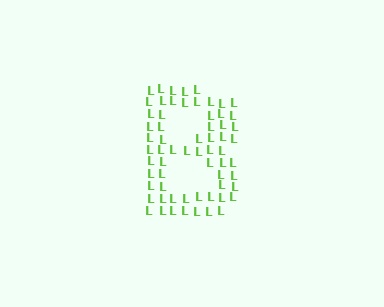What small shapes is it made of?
It is made of small letter L's.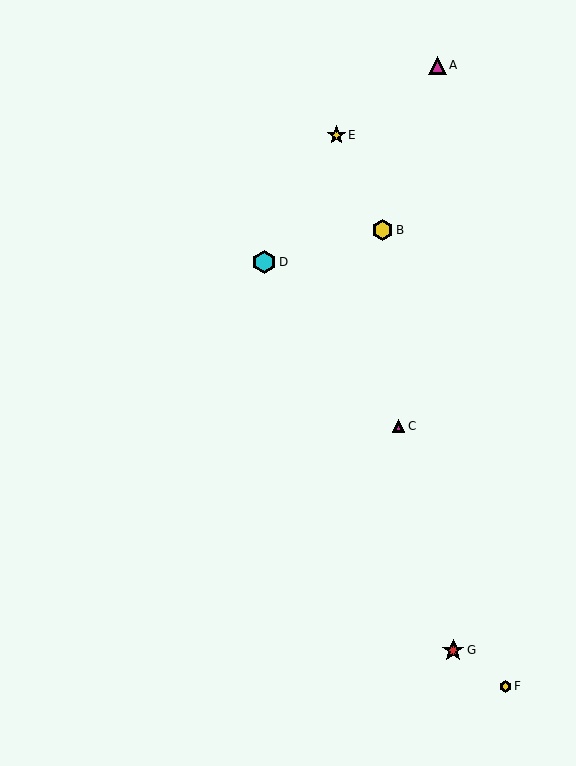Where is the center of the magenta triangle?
The center of the magenta triangle is at (398, 426).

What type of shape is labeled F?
Shape F is a yellow hexagon.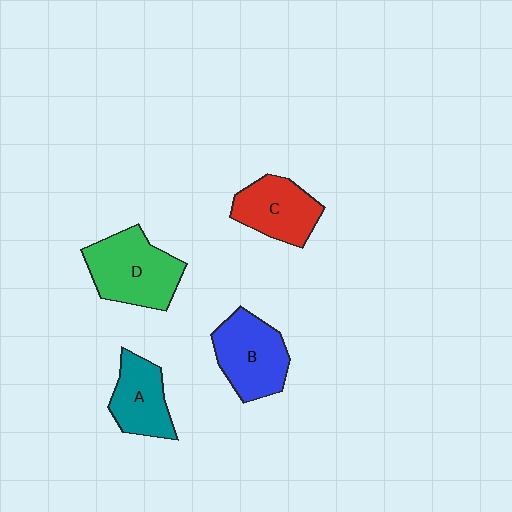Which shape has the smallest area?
Shape A (teal).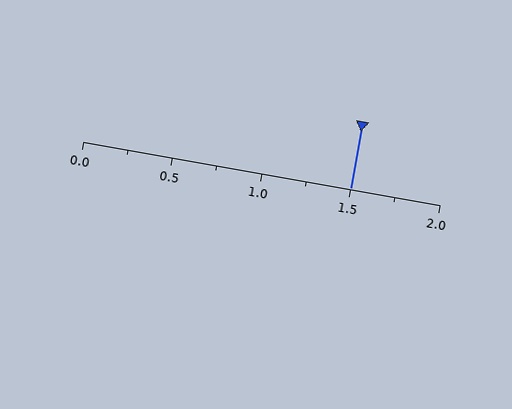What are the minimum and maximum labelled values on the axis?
The axis runs from 0.0 to 2.0.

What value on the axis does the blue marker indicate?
The marker indicates approximately 1.5.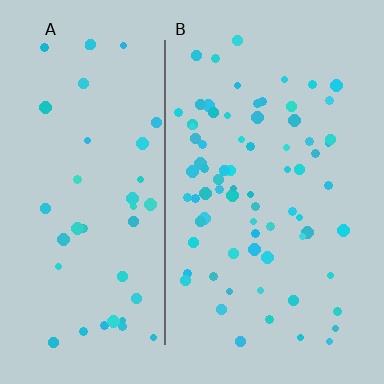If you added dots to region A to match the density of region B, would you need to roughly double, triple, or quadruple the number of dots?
Approximately double.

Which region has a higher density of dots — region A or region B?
B (the right).